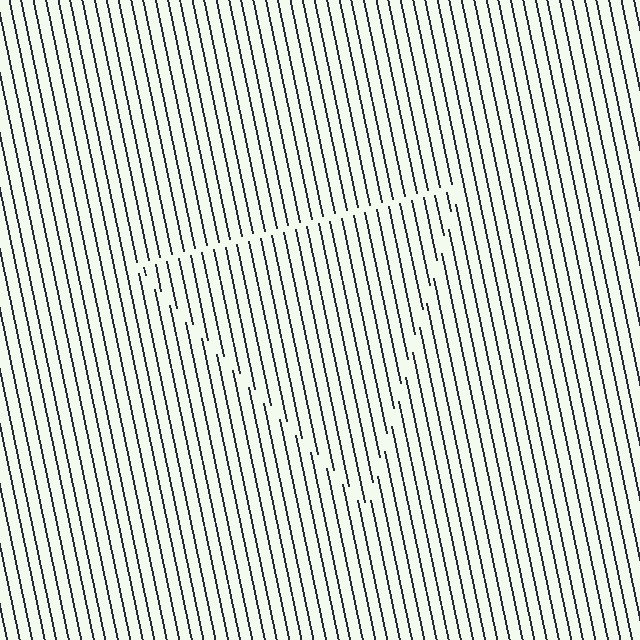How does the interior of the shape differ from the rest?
The interior of the shape contains the same grating, shifted by half a period — the contour is defined by the phase discontinuity where line-ends from the inner and outer gratings abut.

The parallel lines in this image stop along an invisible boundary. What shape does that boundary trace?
An illusory triangle. The interior of the shape contains the same grating, shifted by half a period — the contour is defined by the phase discontinuity where line-ends from the inner and outer gratings abut.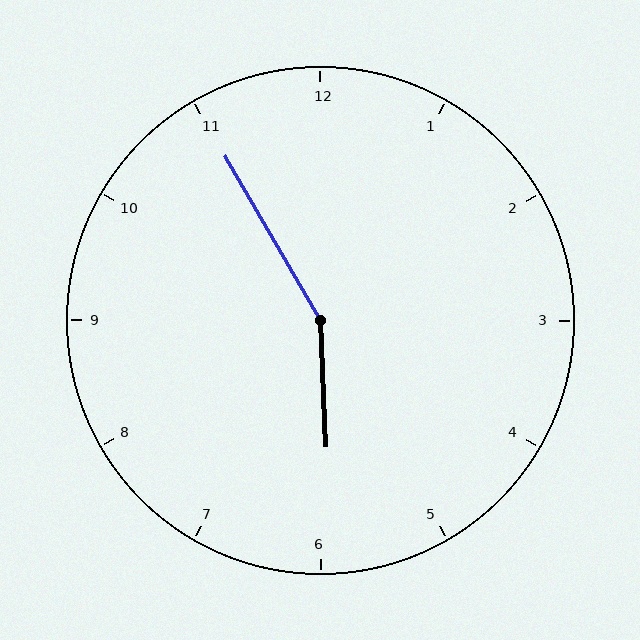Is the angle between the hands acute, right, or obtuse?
It is obtuse.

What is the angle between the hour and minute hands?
Approximately 152 degrees.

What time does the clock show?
5:55.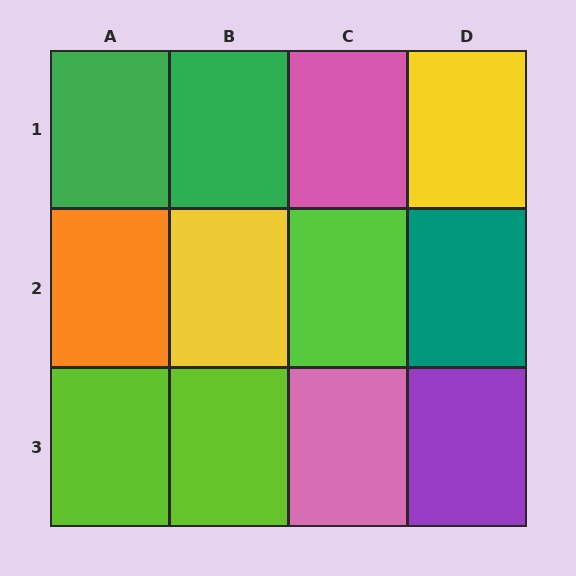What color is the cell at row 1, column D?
Yellow.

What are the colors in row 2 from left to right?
Orange, yellow, lime, teal.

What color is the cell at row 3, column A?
Lime.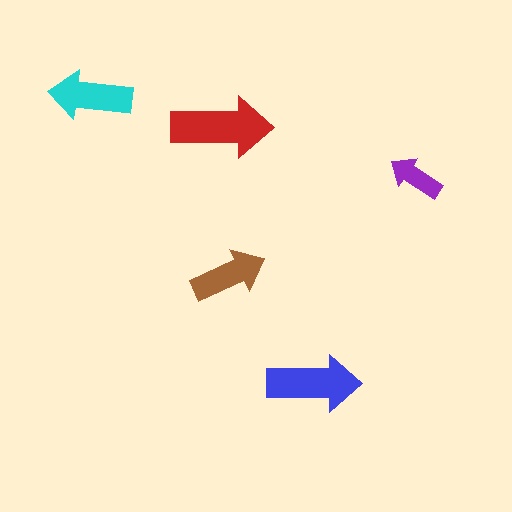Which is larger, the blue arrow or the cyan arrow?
The blue one.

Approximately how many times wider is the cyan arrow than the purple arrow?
About 1.5 times wider.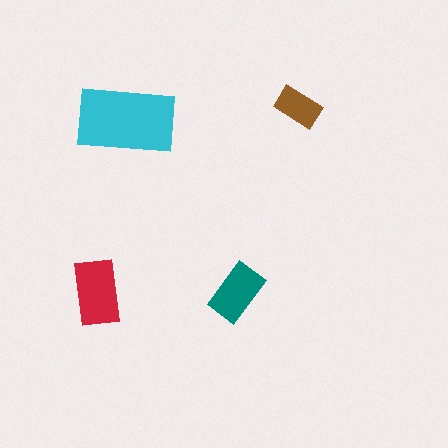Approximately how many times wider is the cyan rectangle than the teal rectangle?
About 1.5 times wider.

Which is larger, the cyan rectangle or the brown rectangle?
The cyan one.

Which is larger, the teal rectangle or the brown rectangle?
The teal one.